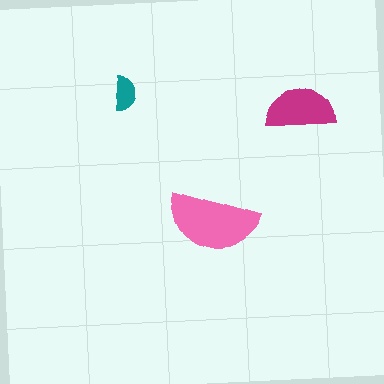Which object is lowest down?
The pink semicircle is bottommost.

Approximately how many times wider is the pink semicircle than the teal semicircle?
About 2.5 times wider.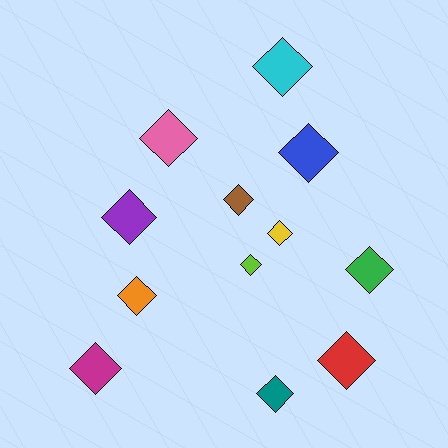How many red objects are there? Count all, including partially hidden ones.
There is 1 red object.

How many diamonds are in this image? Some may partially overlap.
There are 12 diamonds.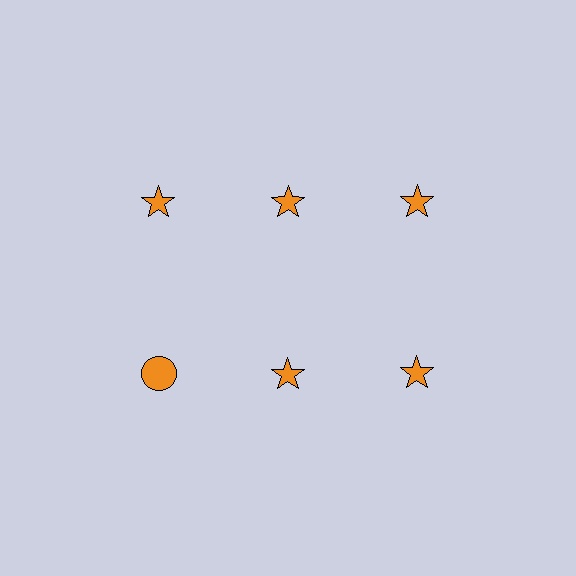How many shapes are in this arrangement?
There are 6 shapes arranged in a grid pattern.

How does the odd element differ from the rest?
It has a different shape: circle instead of star.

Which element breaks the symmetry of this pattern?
The orange circle in the second row, leftmost column breaks the symmetry. All other shapes are orange stars.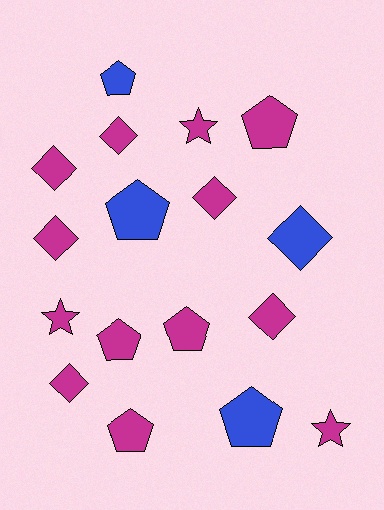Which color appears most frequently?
Magenta, with 13 objects.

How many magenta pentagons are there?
There are 4 magenta pentagons.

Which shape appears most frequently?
Diamond, with 7 objects.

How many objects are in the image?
There are 17 objects.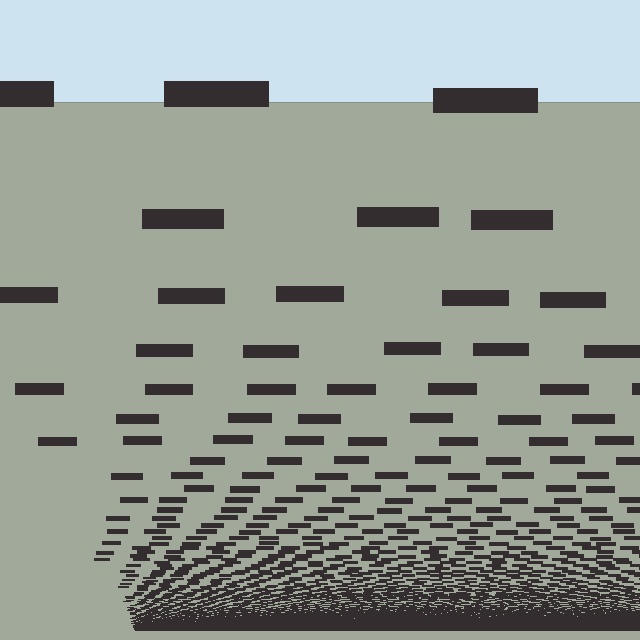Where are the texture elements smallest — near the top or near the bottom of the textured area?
Near the bottom.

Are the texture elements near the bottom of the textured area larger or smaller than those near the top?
Smaller. The gradient is inverted — elements near the bottom are smaller and denser.